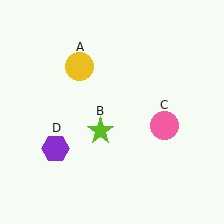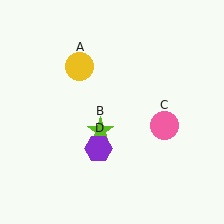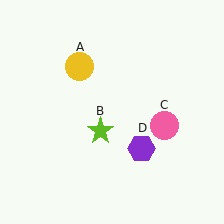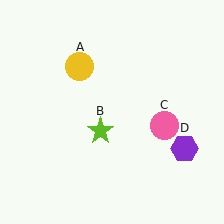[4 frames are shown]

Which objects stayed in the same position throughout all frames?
Yellow circle (object A) and lime star (object B) and pink circle (object C) remained stationary.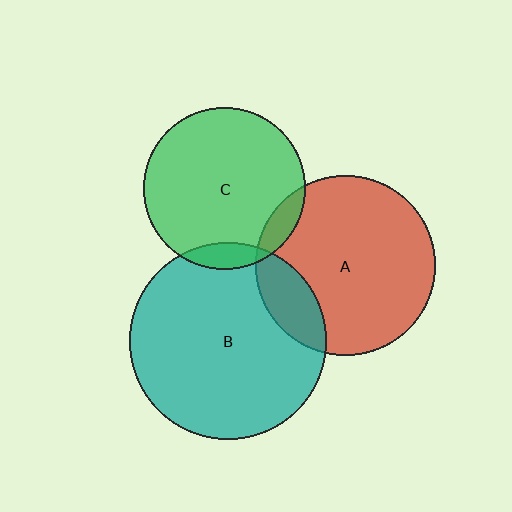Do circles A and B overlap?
Yes.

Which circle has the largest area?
Circle B (teal).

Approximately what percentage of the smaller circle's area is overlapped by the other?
Approximately 15%.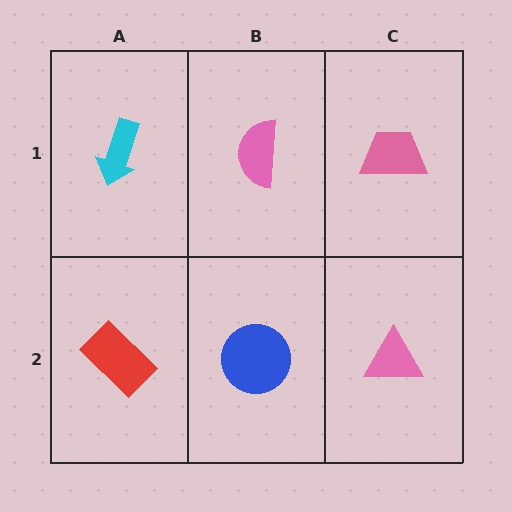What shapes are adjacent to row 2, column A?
A cyan arrow (row 1, column A), a blue circle (row 2, column B).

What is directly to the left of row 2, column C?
A blue circle.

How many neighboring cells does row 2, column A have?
2.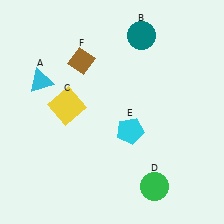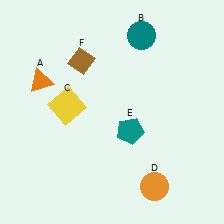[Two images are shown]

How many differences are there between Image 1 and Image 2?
There are 3 differences between the two images.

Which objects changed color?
A changed from cyan to orange. D changed from green to orange. E changed from cyan to teal.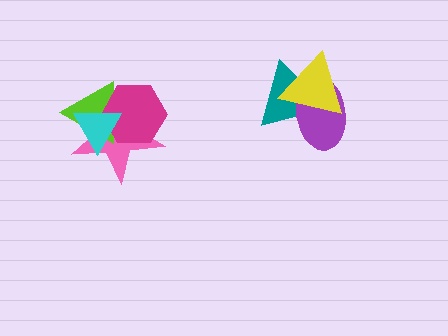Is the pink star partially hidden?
Yes, it is partially covered by another shape.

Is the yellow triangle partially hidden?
No, no other shape covers it.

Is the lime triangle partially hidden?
Yes, it is partially covered by another shape.